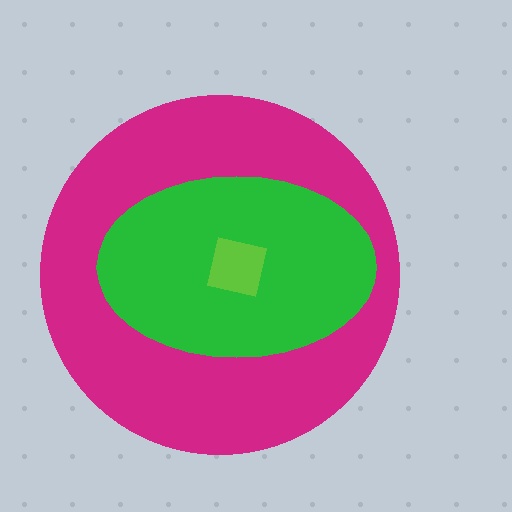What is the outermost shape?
The magenta circle.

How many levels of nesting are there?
3.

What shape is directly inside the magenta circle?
The green ellipse.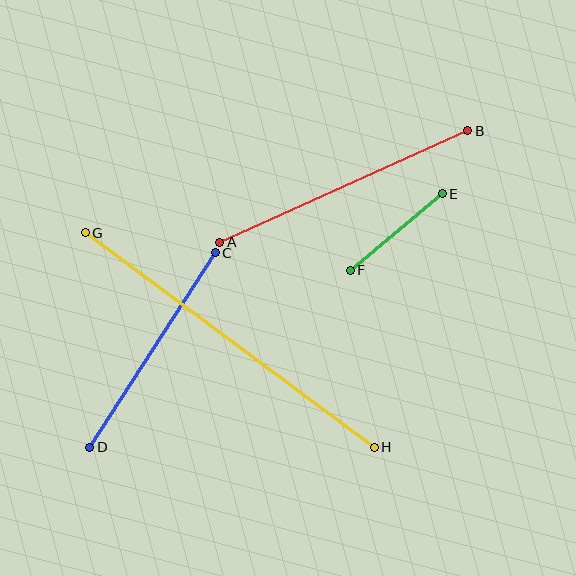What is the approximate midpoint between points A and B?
The midpoint is at approximately (344, 186) pixels.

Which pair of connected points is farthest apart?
Points G and H are farthest apart.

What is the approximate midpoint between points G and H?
The midpoint is at approximately (230, 340) pixels.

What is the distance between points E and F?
The distance is approximately 120 pixels.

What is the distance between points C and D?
The distance is approximately 231 pixels.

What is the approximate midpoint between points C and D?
The midpoint is at approximately (152, 350) pixels.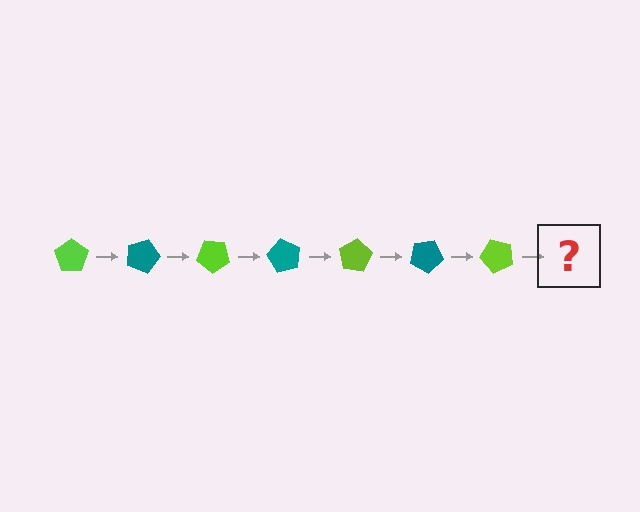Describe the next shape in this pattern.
It should be a teal pentagon, rotated 140 degrees from the start.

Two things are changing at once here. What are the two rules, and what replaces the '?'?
The two rules are that it rotates 20 degrees each step and the color cycles through lime and teal. The '?' should be a teal pentagon, rotated 140 degrees from the start.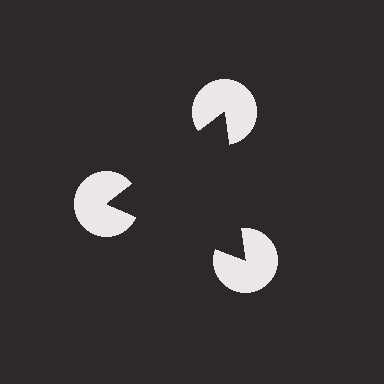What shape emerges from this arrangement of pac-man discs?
An illusory triangle — its edges are inferred from the aligned wedge cuts in the pac-man discs, not physically drawn.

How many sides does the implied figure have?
3 sides.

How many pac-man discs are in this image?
There are 3 — one at each vertex of the illusory triangle.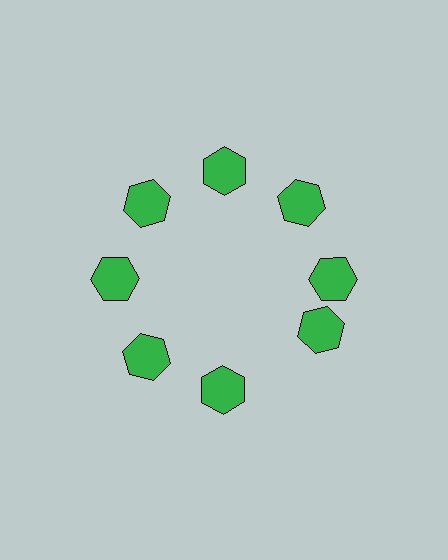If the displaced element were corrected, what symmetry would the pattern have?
It would have 8-fold rotational symmetry — the pattern would map onto itself every 45 degrees.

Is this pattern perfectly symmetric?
No. The 8 green hexagons are arranged in a ring, but one element near the 4 o'clock position is rotated out of alignment along the ring, breaking the 8-fold rotational symmetry.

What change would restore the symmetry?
The symmetry would be restored by rotating it back into even spacing with its neighbors so that all 8 hexagons sit at equal angles and equal distance from the center.